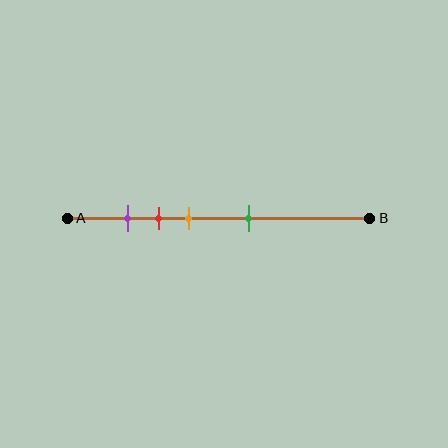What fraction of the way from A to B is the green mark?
The green mark is approximately 60% (0.6) of the way from A to B.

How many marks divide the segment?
There are 4 marks dividing the segment.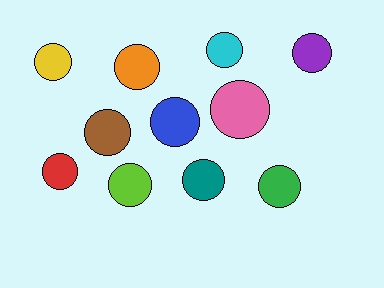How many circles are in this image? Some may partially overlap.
There are 11 circles.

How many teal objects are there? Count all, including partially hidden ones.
There is 1 teal object.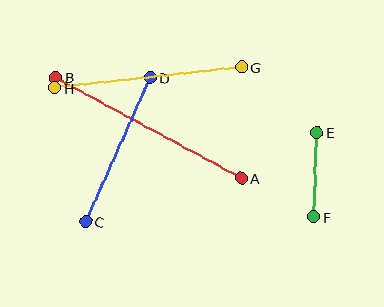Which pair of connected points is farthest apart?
Points A and B are farthest apart.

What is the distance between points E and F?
The distance is approximately 84 pixels.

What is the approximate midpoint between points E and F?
The midpoint is at approximately (315, 175) pixels.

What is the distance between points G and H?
The distance is approximately 188 pixels.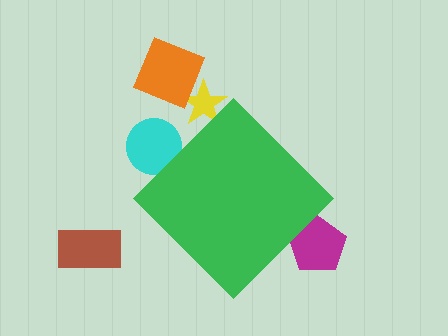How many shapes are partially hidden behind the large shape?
3 shapes are partially hidden.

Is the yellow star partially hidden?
Yes, the yellow star is partially hidden behind the green diamond.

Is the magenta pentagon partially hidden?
Yes, the magenta pentagon is partially hidden behind the green diamond.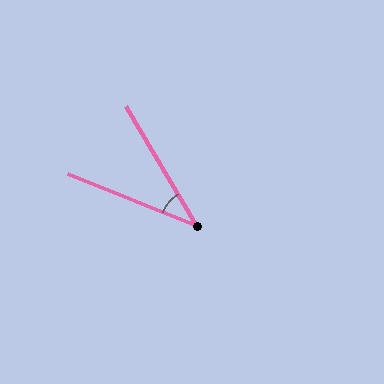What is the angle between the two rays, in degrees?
Approximately 38 degrees.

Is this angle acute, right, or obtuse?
It is acute.